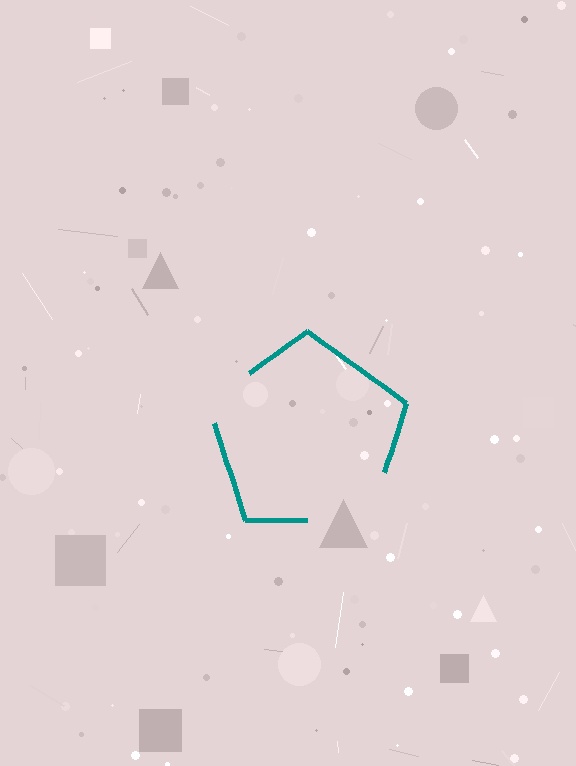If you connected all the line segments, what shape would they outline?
They would outline a pentagon.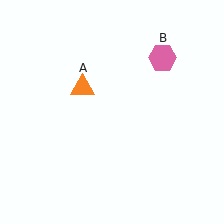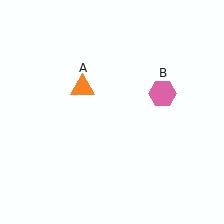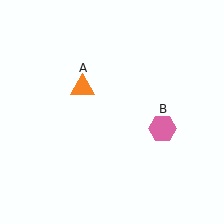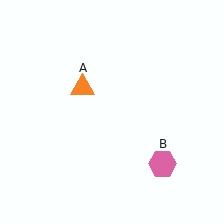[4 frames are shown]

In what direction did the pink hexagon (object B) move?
The pink hexagon (object B) moved down.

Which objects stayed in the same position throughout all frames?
Orange triangle (object A) remained stationary.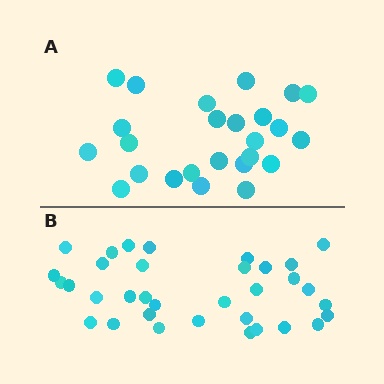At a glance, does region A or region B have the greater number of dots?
Region B (the bottom region) has more dots.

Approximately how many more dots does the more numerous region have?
Region B has roughly 8 or so more dots than region A.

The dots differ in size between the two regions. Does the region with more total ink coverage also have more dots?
No. Region A has more total ink coverage because its dots are larger, but region B actually contains more individual dots. Total area can be misleading — the number of items is what matters here.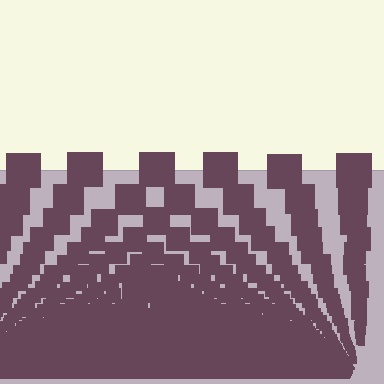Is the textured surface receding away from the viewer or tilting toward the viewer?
The surface appears to tilt toward the viewer. Texture elements get larger and sparser toward the top.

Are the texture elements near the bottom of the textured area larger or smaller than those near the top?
Smaller. The gradient is inverted — elements near the bottom are smaller and denser.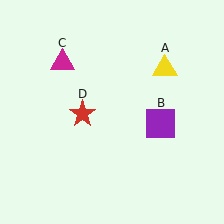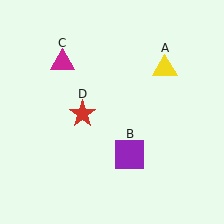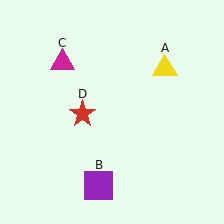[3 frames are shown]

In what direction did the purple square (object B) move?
The purple square (object B) moved down and to the left.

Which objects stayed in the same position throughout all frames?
Yellow triangle (object A) and magenta triangle (object C) and red star (object D) remained stationary.